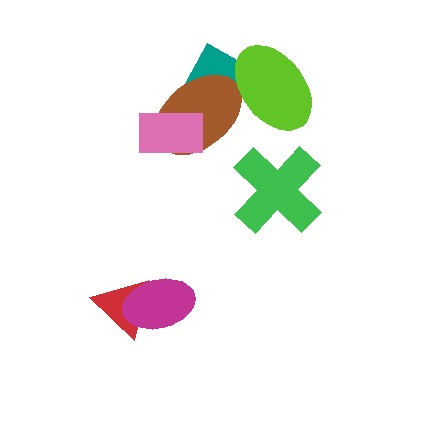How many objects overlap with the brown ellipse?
3 objects overlap with the brown ellipse.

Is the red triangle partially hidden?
Yes, it is partially covered by another shape.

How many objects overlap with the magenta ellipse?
1 object overlaps with the magenta ellipse.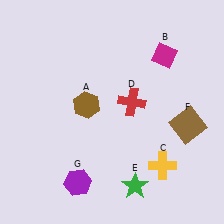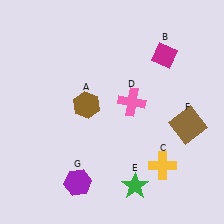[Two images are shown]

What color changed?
The cross (D) changed from red in Image 1 to pink in Image 2.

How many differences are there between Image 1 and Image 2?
There is 1 difference between the two images.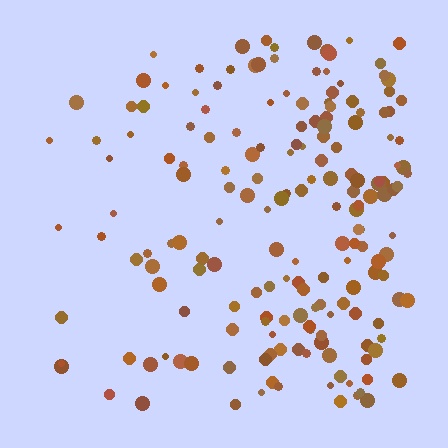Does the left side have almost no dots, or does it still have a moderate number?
Still a moderate number, just noticeably fewer than the right.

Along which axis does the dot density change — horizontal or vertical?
Horizontal.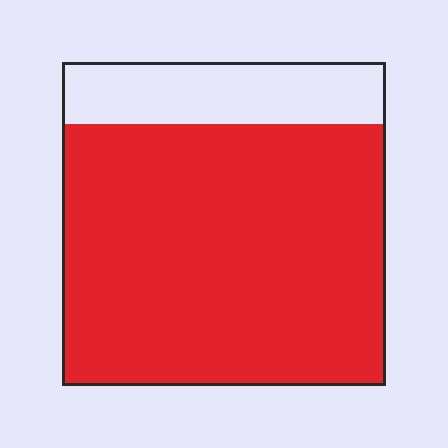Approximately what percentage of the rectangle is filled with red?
Approximately 80%.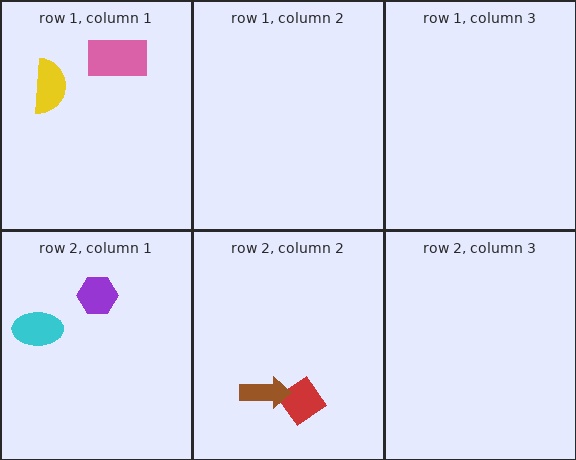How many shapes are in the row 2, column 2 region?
2.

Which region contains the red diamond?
The row 2, column 2 region.